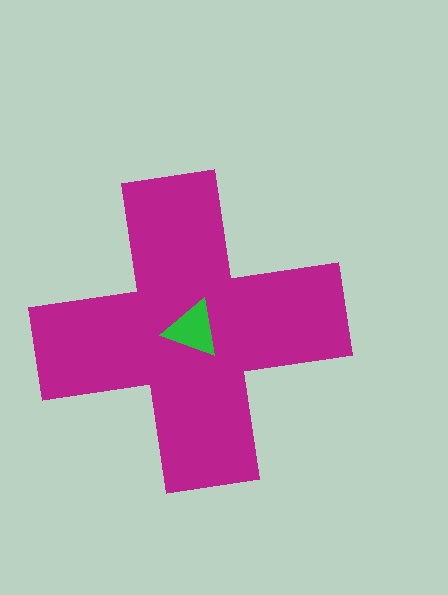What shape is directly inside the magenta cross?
The green triangle.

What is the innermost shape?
The green triangle.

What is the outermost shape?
The magenta cross.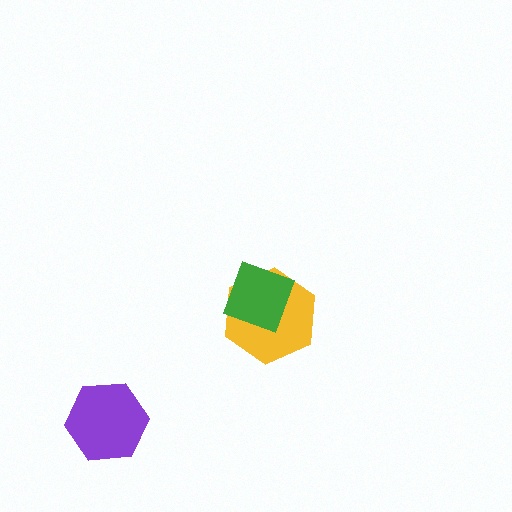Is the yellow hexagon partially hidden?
Yes, it is partially covered by another shape.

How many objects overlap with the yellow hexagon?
1 object overlaps with the yellow hexagon.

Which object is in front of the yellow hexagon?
The green diamond is in front of the yellow hexagon.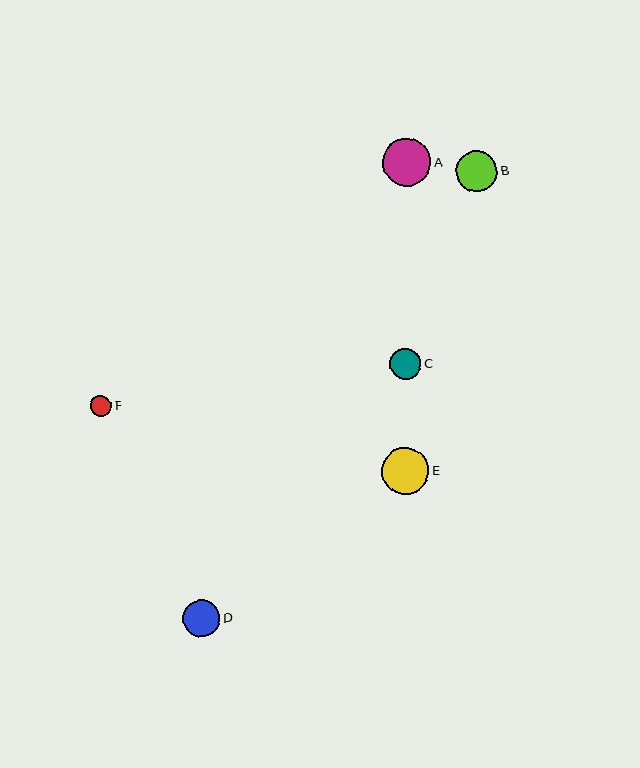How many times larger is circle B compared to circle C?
Circle B is approximately 1.3 times the size of circle C.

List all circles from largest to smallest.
From largest to smallest: A, E, B, D, C, F.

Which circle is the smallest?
Circle F is the smallest with a size of approximately 21 pixels.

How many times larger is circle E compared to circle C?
Circle E is approximately 1.5 times the size of circle C.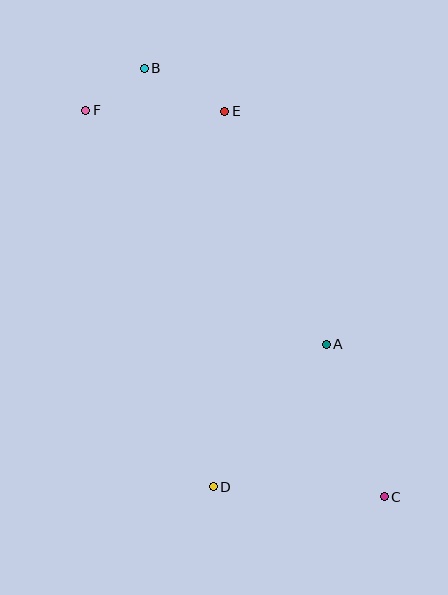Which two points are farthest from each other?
Points B and C are farthest from each other.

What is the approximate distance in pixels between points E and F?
The distance between E and F is approximately 139 pixels.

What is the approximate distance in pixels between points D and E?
The distance between D and E is approximately 375 pixels.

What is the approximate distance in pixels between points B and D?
The distance between B and D is approximately 424 pixels.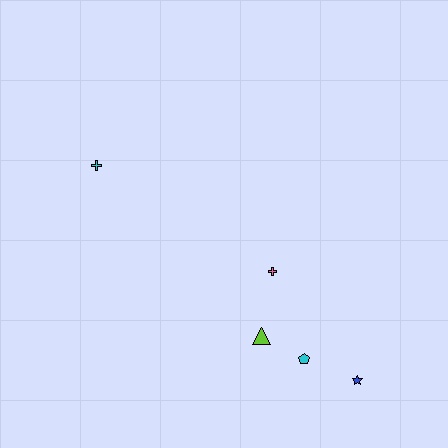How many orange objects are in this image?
There are no orange objects.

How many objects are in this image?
There are 5 objects.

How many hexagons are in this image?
There are no hexagons.